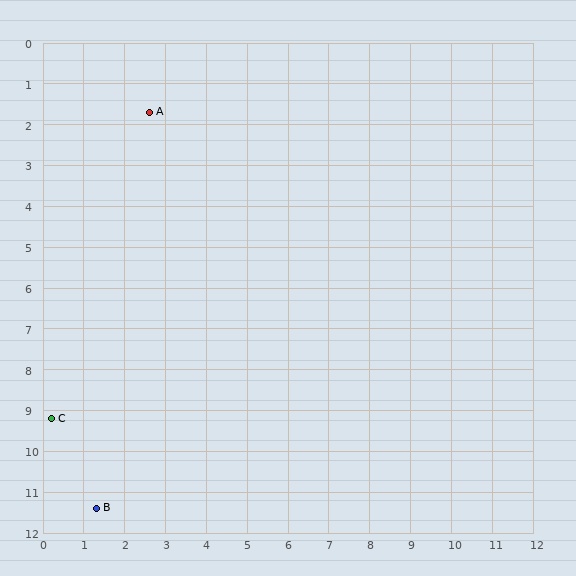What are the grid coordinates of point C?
Point C is at approximately (0.2, 9.2).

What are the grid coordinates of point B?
Point B is at approximately (1.3, 11.4).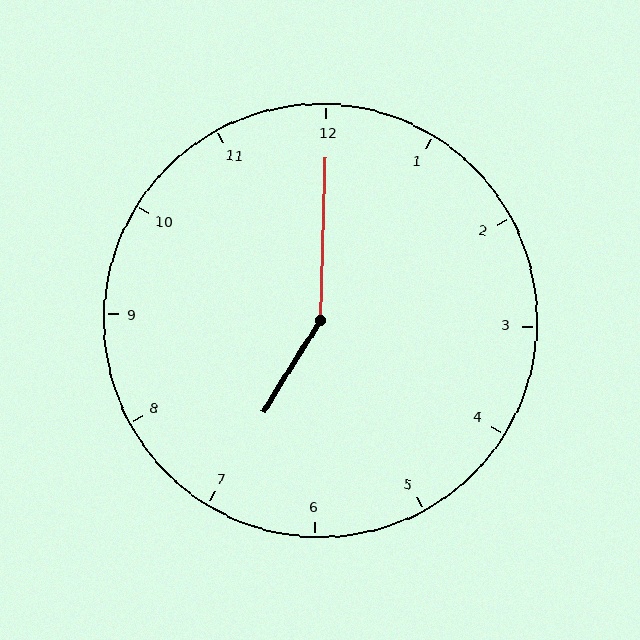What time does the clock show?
7:00.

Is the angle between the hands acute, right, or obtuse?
It is obtuse.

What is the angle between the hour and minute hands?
Approximately 150 degrees.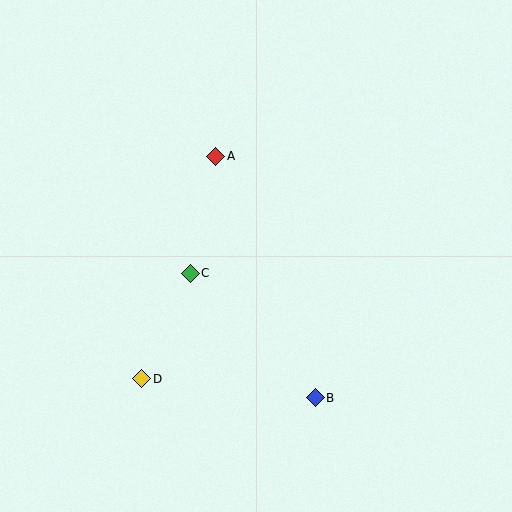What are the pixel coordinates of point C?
Point C is at (190, 273).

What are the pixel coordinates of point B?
Point B is at (315, 398).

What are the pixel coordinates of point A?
Point A is at (216, 156).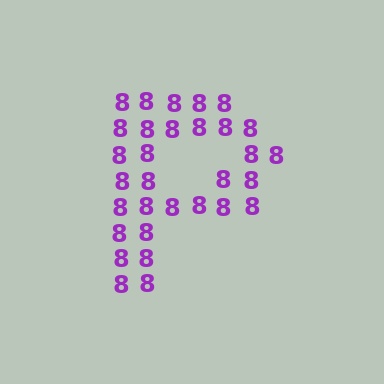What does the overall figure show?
The overall figure shows the letter P.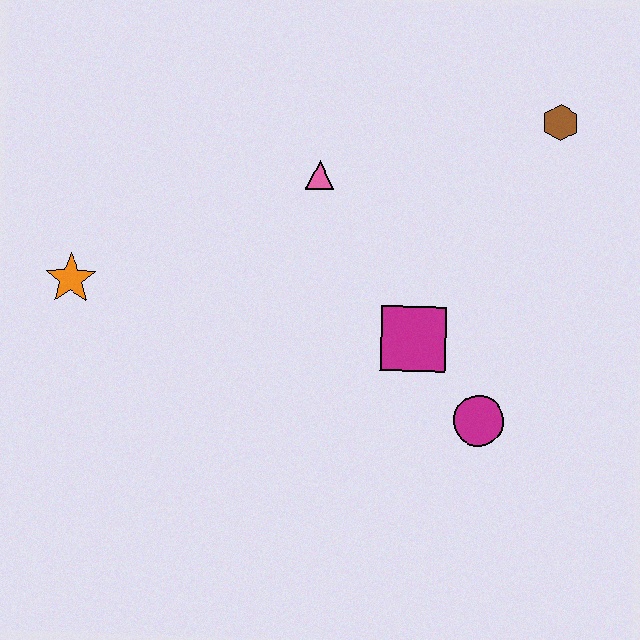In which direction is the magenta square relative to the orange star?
The magenta square is to the right of the orange star.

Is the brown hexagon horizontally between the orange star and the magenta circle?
No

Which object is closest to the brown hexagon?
The pink triangle is closest to the brown hexagon.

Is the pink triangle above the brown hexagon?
No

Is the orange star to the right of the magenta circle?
No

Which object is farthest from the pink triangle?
The magenta circle is farthest from the pink triangle.